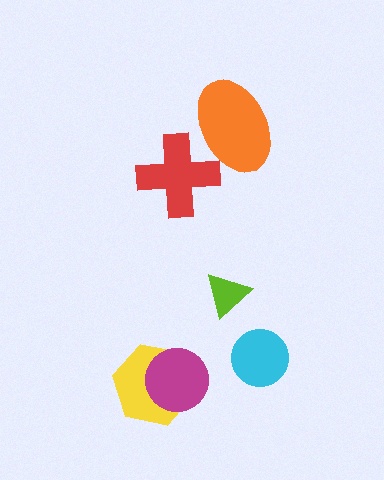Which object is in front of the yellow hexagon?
The magenta circle is in front of the yellow hexagon.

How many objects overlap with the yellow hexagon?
1 object overlaps with the yellow hexagon.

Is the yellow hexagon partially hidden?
Yes, it is partially covered by another shape.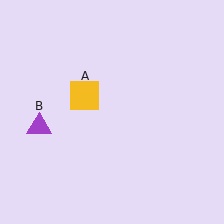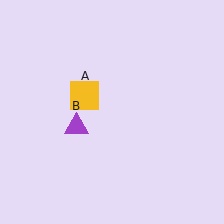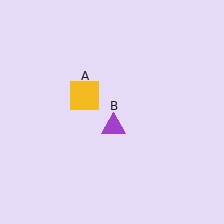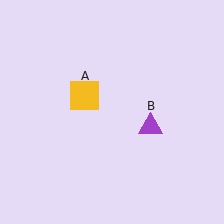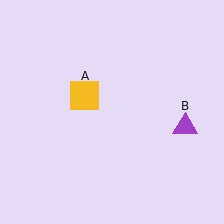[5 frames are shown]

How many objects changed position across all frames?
1 object changed position: purple triangle (object B).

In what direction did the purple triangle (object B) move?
The purple triangle (object B) moved right.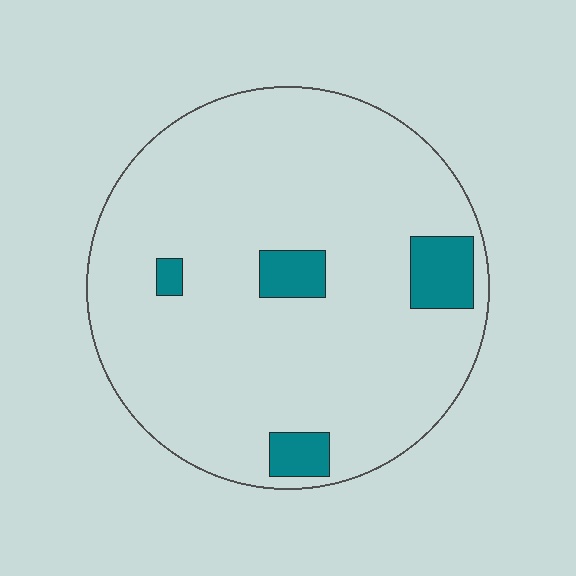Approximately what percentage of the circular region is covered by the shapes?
Approximately 10%.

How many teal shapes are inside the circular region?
4.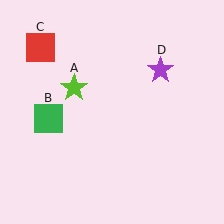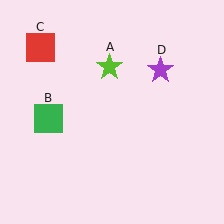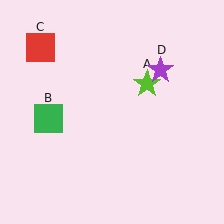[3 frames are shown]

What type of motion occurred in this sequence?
The lime star (object A) rotated clockwise around the center of the scene.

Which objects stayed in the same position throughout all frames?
Green square (object B) and red square (object C) and purple star (object D) remained stationary.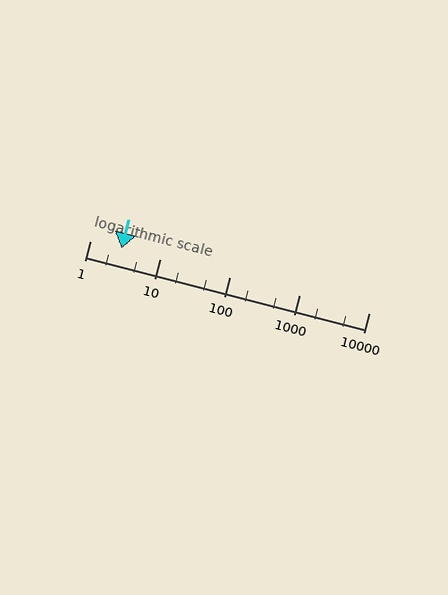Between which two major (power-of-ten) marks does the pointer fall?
The pointer is between 1 and 10.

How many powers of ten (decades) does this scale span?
The scale spans 4 decades, from 1 to 10000.